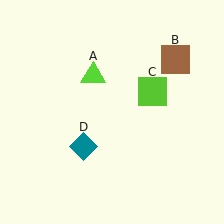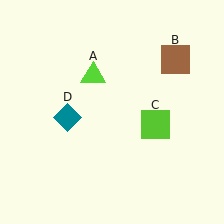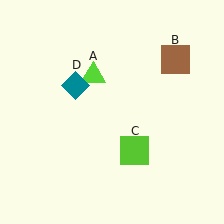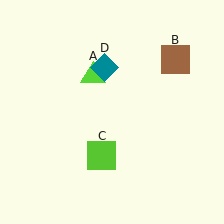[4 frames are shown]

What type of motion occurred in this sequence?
The lime square (object C), teal diamond (object D) rotated clockwise around the center of the scene.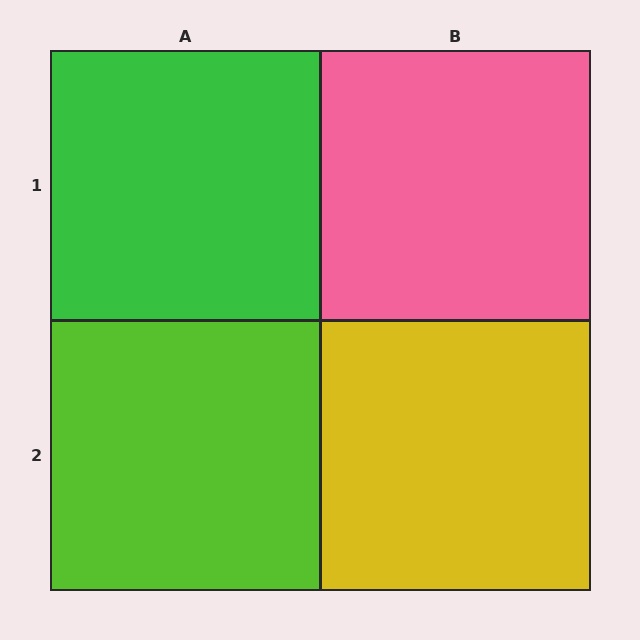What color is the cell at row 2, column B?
Yellow.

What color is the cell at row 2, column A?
Lime.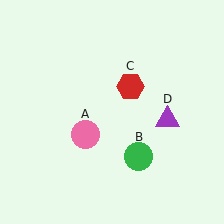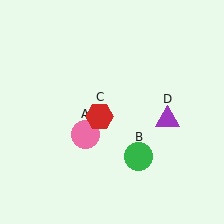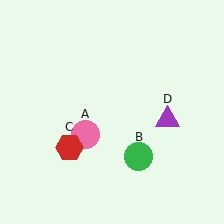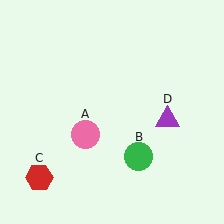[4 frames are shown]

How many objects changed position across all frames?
1 object changed position: red hexagon (object C).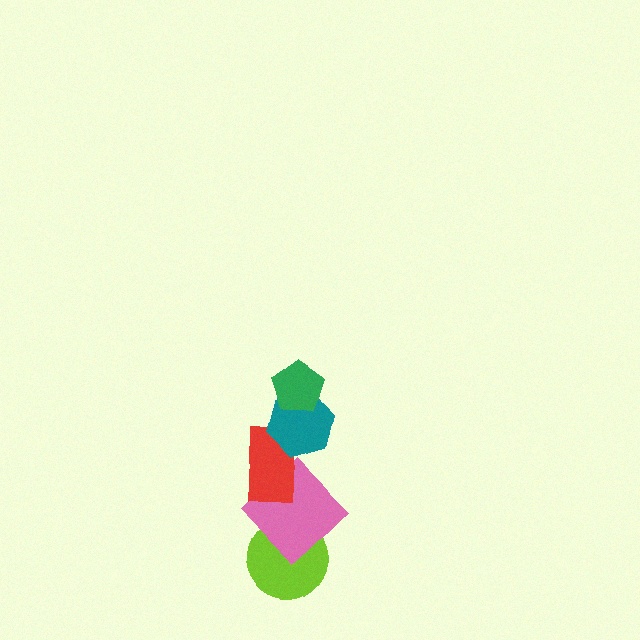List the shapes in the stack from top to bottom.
From top to bottom: the green pentagon, the teal hexagon, the red rectangle, the pink diamond, the lime circle.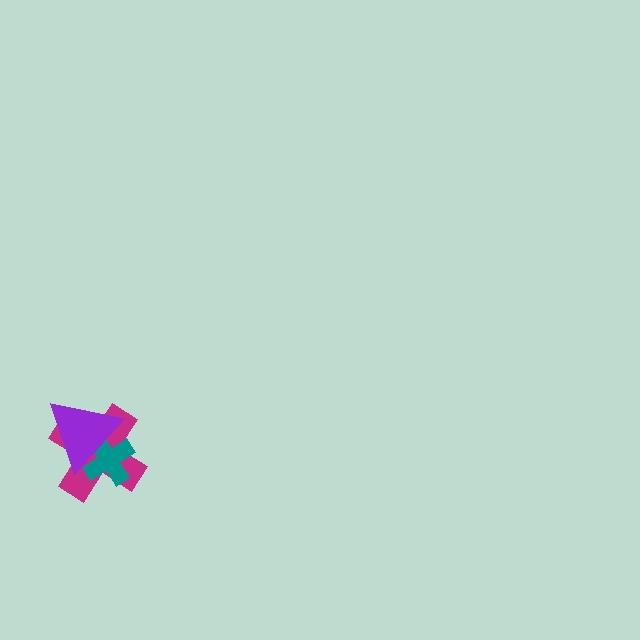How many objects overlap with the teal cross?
2 objects overlap with the teal cross.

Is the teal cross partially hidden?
Yes, it is partially covered by another shape.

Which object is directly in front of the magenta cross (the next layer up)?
The teal cross is directly in front of the magenta cross.